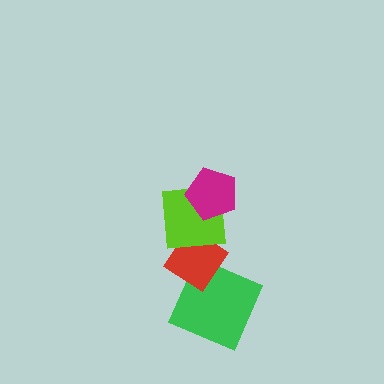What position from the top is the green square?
The green square is 4th from the top.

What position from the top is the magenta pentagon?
The magenta pentagon is 1st from the top.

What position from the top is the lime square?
The lime square is 2nd from the top.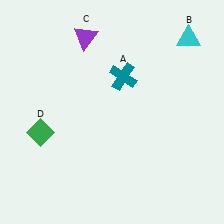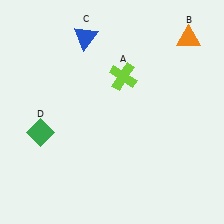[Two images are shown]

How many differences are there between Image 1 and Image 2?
There are 3 differences between the two images.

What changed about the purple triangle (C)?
In Image 1, C is purple. In Image 2, it changed to blue.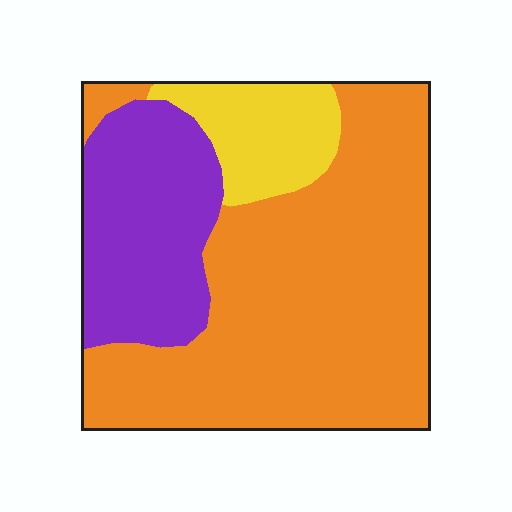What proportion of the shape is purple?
Purple covers about 25% of the shape.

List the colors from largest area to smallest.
From largest to smallest: orange, purple, yellow.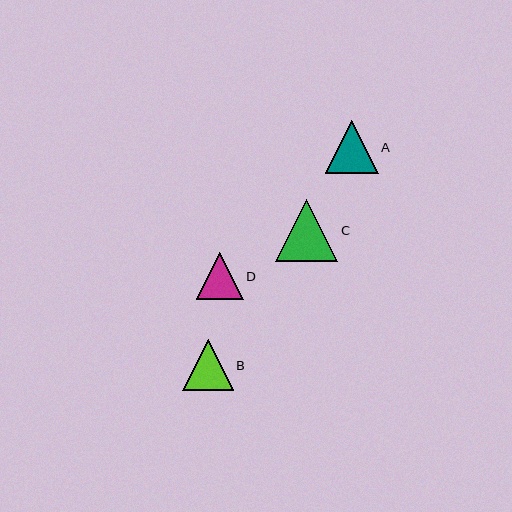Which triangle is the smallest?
Triangle D is the smallest with a size of approximately 47 pixels.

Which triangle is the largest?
Triangle C is the largest with a size of approximately 62 pixels.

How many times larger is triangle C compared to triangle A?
Triangle C is approximately 1.2 times the size of triangle A.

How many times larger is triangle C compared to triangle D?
Triangle C is approximately 1.3 times the size of triangle D.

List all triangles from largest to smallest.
From largest to smallest: C, A, B, D.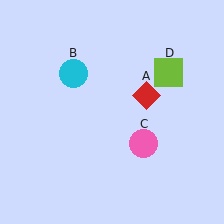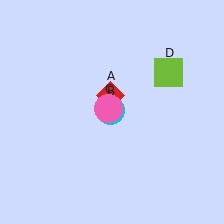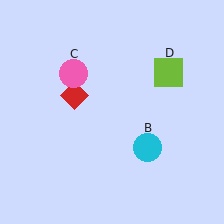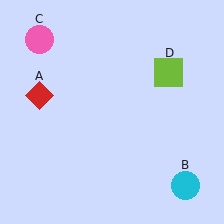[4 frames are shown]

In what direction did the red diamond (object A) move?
The red diamond (object A) moved left.